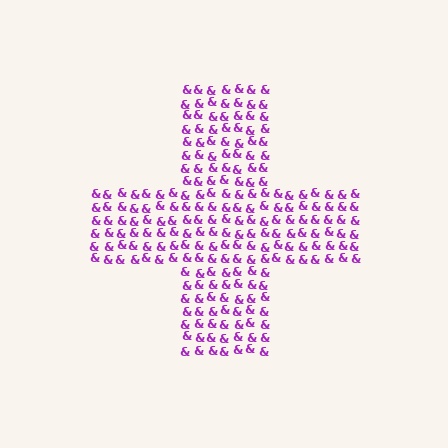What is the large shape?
The large shape is a cross.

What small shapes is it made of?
It is made of small ampersands.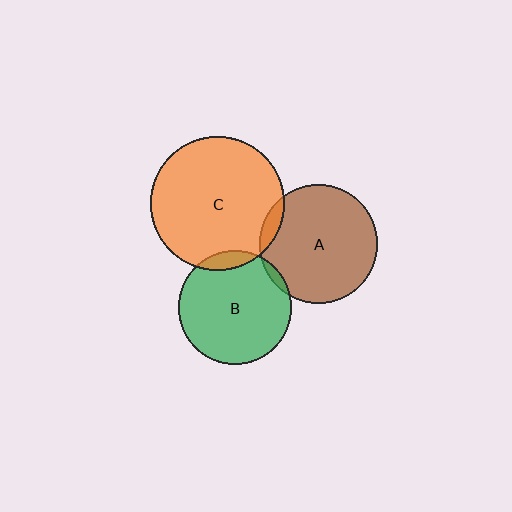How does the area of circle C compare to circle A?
Approximately 1.3 times.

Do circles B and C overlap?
Yes.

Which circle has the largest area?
Circle C (orange).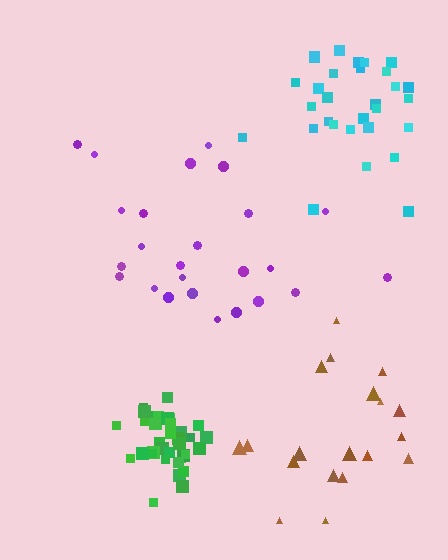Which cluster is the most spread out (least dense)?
Purple.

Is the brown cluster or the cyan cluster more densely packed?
Cyan.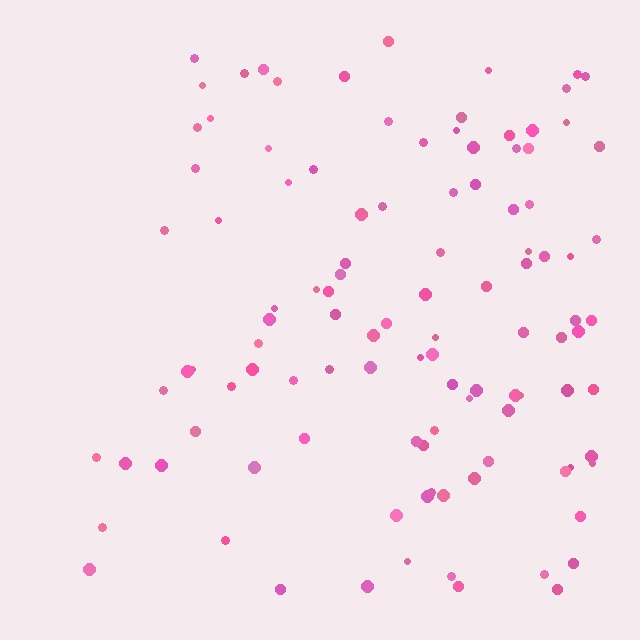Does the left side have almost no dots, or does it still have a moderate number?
Still a moderate number, just noticeably fewer than the right.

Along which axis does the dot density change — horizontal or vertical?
Horizontal.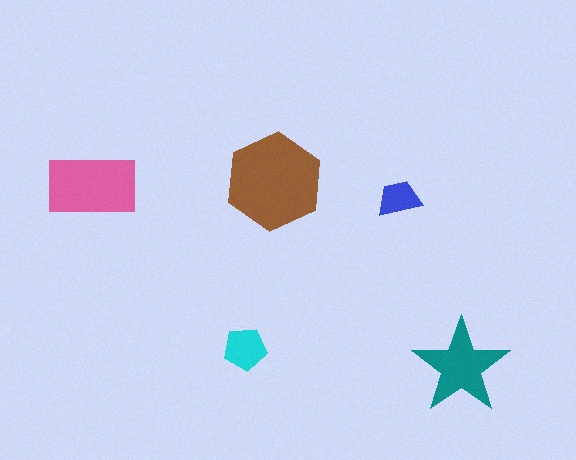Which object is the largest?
The brown hexagon.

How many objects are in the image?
There are 5 objects in the image.